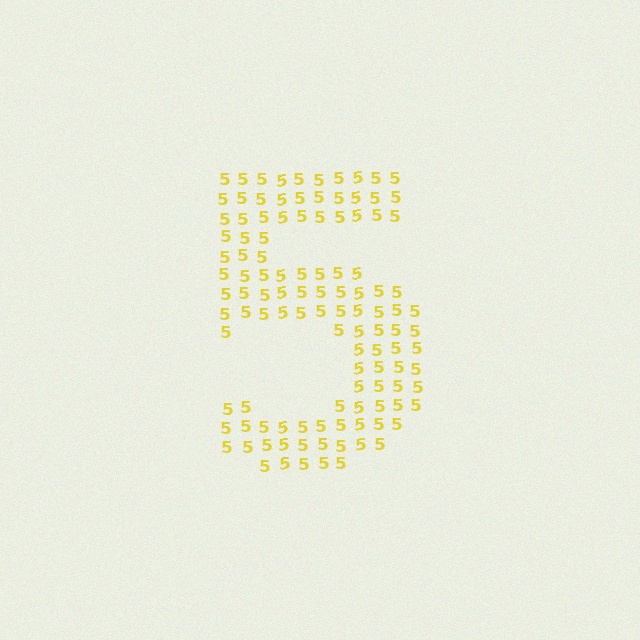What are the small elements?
The small elements are digit 5's.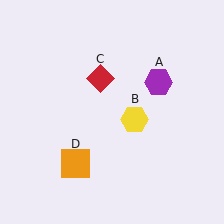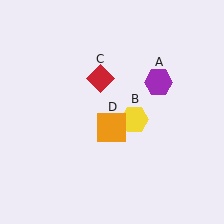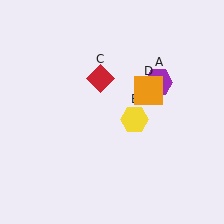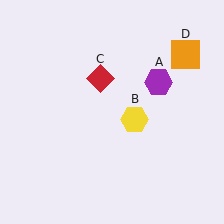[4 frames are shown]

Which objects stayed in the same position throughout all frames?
Purple hexagon (object A) and yellow hexagon (object B) and red diamond (object C) remained stationary.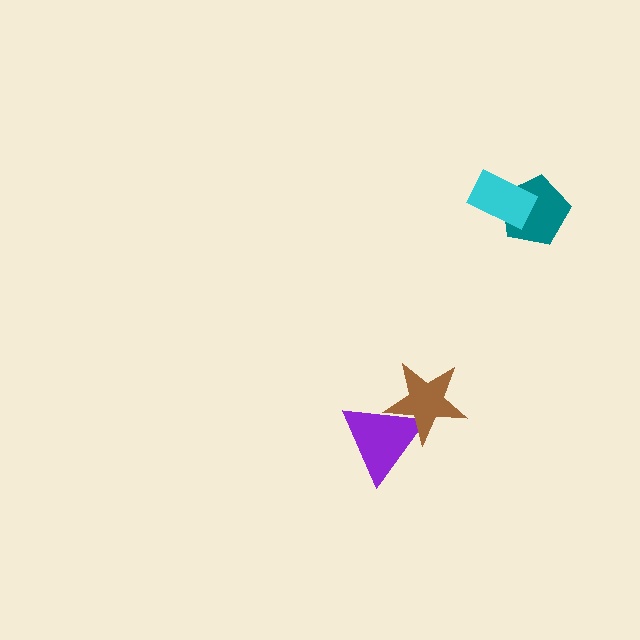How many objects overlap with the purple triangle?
1 object overlaps with the purple triangle.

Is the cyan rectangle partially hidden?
No, no other shape covers it.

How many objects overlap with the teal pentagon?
1 object overlaps with the teal pentagon.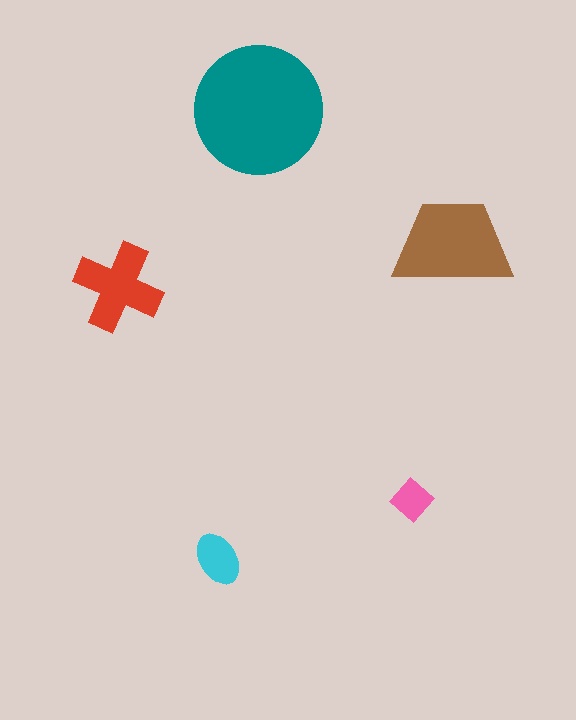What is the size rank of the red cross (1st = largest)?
3rd.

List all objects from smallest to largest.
The pink diamond, the cyan ellipse, the red cross, the brown trapezoid, the teal circle.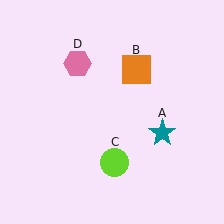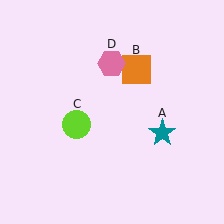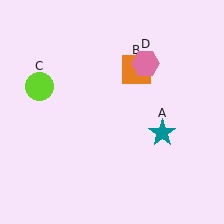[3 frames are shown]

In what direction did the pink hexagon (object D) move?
The pink hexagon (object D) moved right.